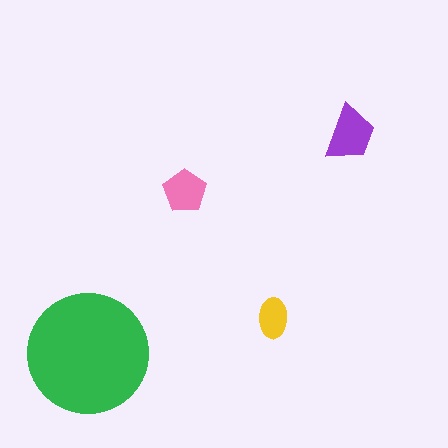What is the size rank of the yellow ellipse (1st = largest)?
4th.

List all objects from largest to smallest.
The green circle, the purple trapezoid, the pink pentagon, the yellow ellipse.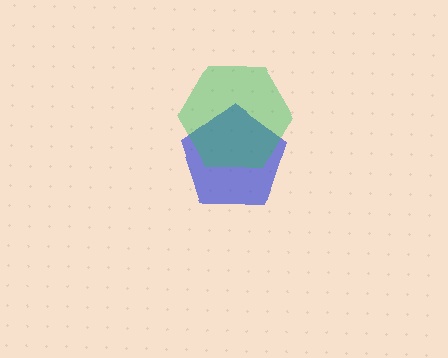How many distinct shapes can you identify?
There are 2 distinct shapes: a blue pentagon, a green hexagon.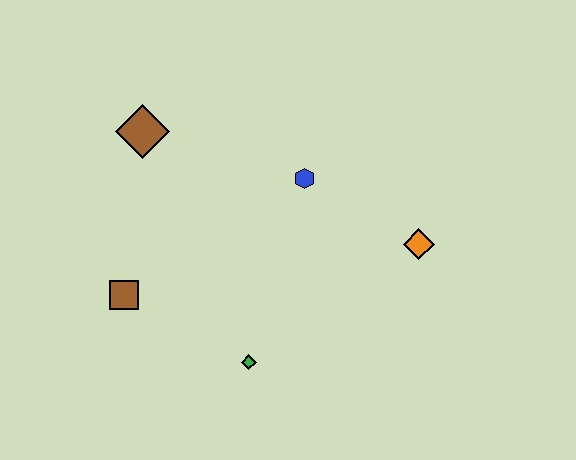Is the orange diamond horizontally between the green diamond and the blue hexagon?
No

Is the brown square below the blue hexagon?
Yes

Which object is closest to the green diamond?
The brown square is closest to the green diamond.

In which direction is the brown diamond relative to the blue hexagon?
The brown diamond is to the left of the blue hexagon.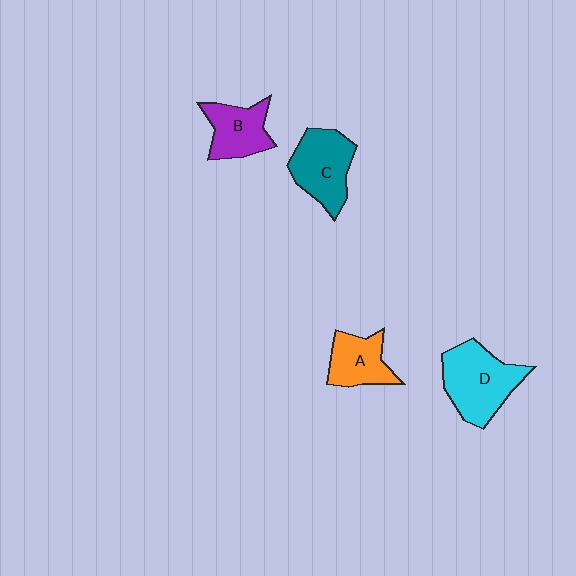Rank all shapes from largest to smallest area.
From largest to smallest: D (cyan), C (teal), B (purple), A (orange).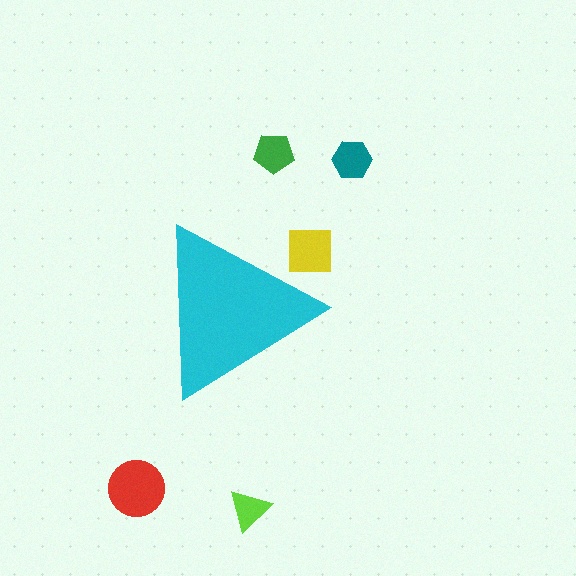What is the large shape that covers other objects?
A cyan triangle.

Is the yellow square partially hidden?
Yes, the yellow square is partially hidden behind the cyan triangle.